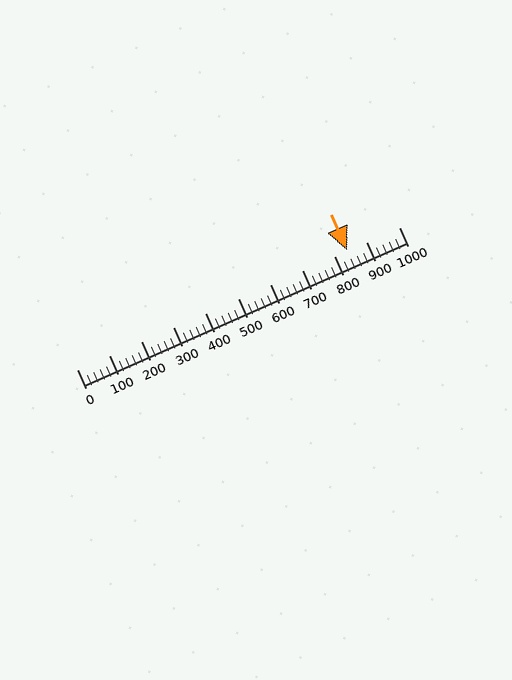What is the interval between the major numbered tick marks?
The major tick marks are spaced 100 units apart.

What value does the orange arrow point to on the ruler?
The orange arrow points to approximately 840.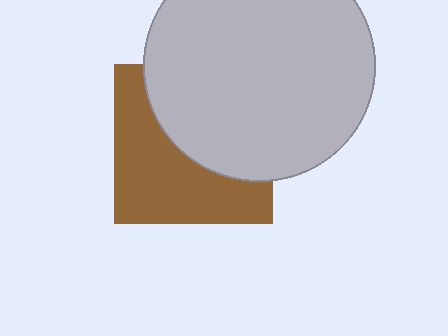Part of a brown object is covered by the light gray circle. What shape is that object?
It is a square.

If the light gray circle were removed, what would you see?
You would see the complete brown square.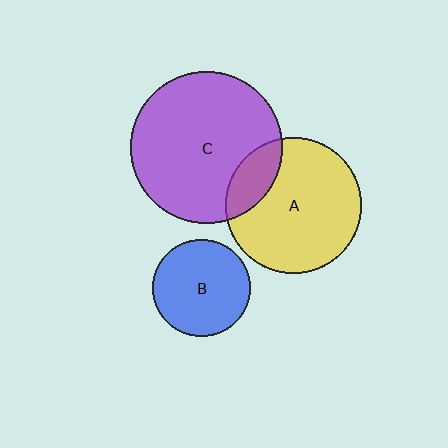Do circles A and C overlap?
Yes.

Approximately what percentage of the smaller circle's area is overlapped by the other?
Approximately 20%.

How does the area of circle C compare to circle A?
Approximately 1.2 times.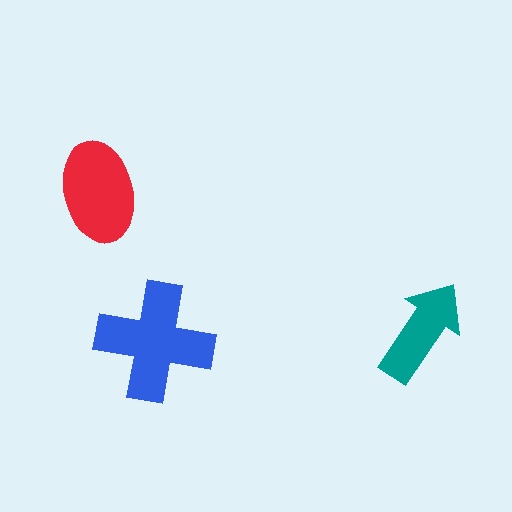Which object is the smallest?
The teal arrow.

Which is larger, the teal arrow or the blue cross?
The blue cross.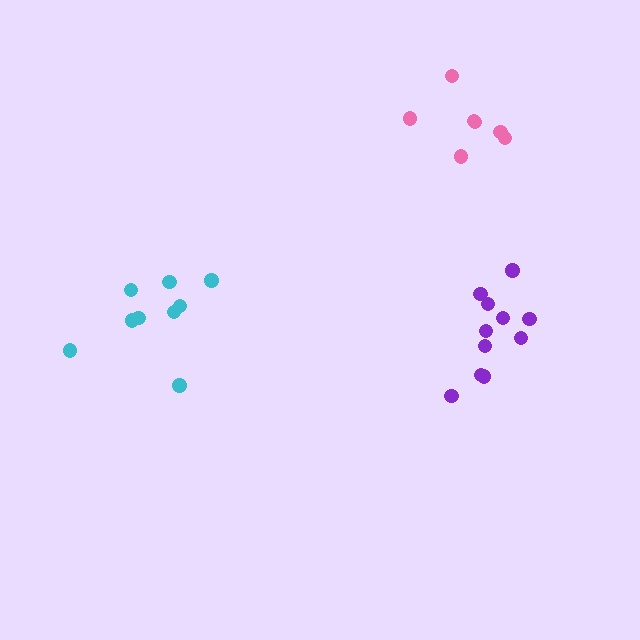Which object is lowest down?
The purple cluster is bottommost.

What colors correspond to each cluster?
The clusters are colored: cyan, purple, pink.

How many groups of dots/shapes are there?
There are 3 groups.